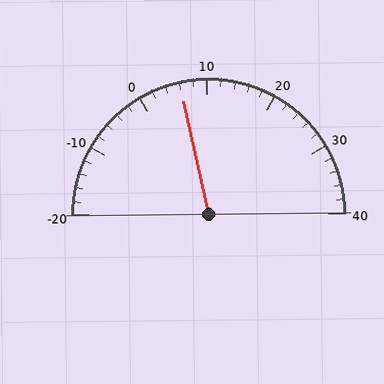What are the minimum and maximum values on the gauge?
The gauge ranges from -20 to 40.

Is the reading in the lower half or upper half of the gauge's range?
The reading is in the lower half of the range (-20 to 40).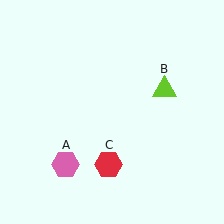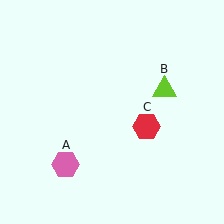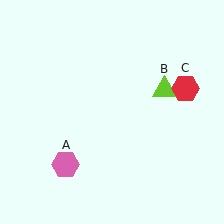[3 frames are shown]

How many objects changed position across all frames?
1 object changed position: red hexagon (object C).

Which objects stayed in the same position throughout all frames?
Pink hexagon (object A) and lime triangle (object B) remained stationary.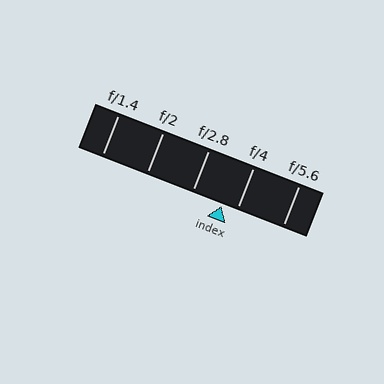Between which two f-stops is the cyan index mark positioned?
The index mark is between f/2.8 and f/4.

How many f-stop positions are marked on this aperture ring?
There are 5 f-stop positions marked.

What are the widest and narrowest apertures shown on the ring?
The widest aperture shown is f/1.4 and the narrowest is f/5.6.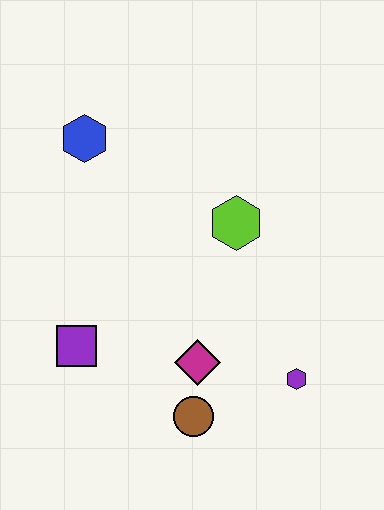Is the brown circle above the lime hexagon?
No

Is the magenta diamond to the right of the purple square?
Yes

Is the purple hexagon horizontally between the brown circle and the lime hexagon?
No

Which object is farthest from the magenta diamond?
The blue hexagon is farthest from the magenta diamond.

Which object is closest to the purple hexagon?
The magenta diamond is closest to the purple hexagon.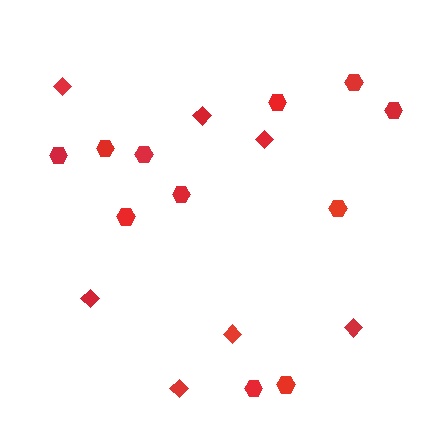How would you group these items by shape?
There are 2 groups: one group of hexagons (11) and one group of diamonds (7).